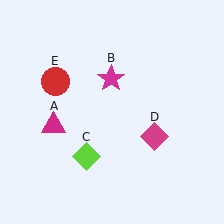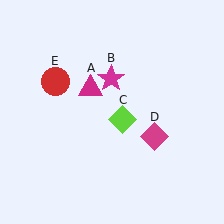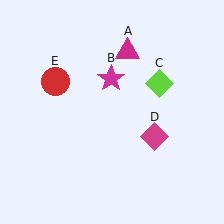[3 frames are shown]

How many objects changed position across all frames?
2 objects changed position: magenta triangle (object A), lime diamond (object C).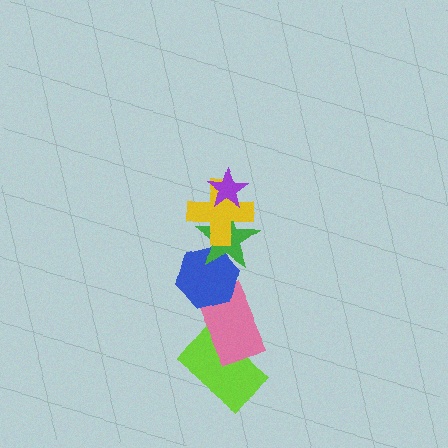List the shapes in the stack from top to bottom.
From top to bottom: the purple star, the yellow cross, the green star, the blue hexagon, the pink rectangle, the lime rectangle.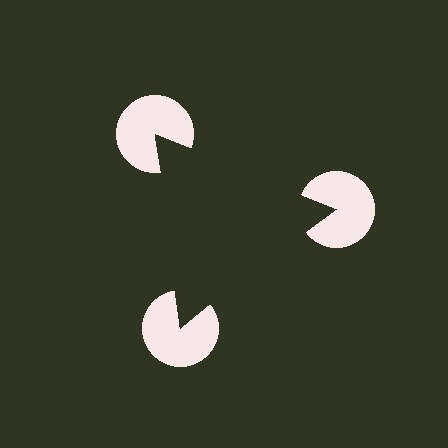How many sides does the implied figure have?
3 sides.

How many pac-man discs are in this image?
There are 3 — one at each vertex of the illusory triangle.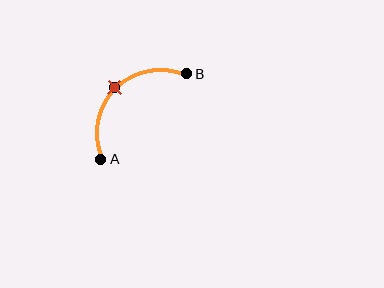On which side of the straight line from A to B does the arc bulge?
The arc bulges above and to the left of the straight line connecting A and B.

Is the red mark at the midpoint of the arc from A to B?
Yes. The red mark lies on the arc at equal arc-length from both A and B — it is the arc midpoint.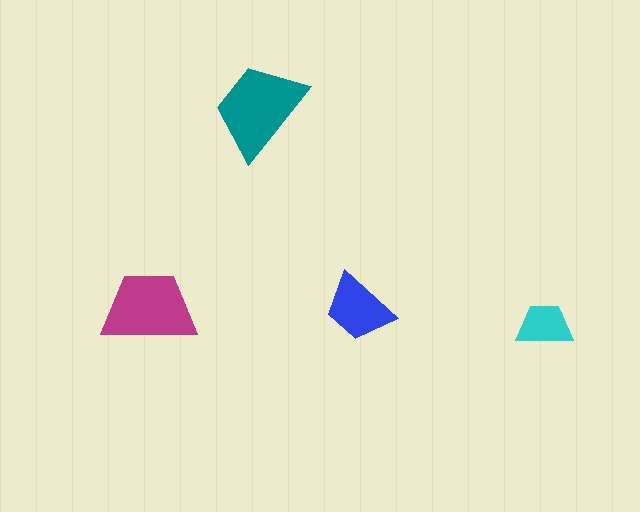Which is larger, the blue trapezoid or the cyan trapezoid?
The blue one.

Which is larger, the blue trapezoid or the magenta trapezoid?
The magenta one.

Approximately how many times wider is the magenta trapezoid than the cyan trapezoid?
About 1.5 times wider.